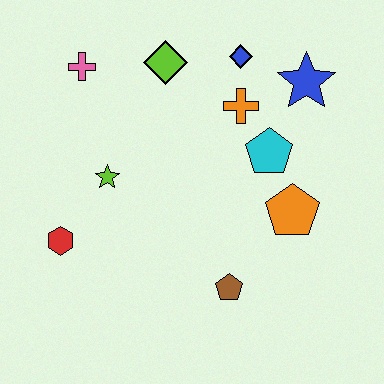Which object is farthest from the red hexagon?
The blue star is farthest from the red hexagon.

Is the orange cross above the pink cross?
No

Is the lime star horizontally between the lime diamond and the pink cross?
Yes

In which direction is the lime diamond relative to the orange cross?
The lime diamond is to the left of the orange cross.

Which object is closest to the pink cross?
The lime diamond is closest to the pink cross.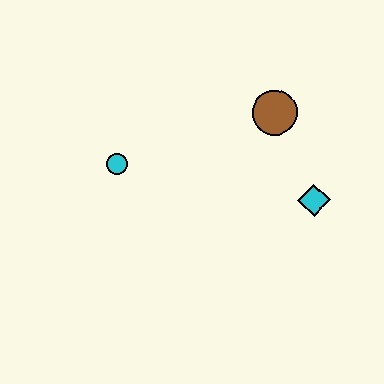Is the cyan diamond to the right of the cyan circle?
Yes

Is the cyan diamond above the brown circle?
No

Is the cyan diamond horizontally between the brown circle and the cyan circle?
No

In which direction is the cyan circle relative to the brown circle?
The cyan circle is to the left of the brown circle.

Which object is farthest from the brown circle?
The cyan circle is farthest from the brown circle.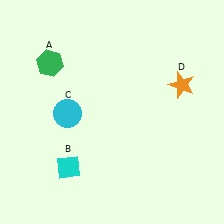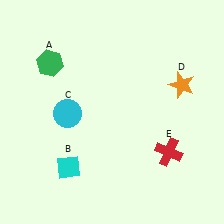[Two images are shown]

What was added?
A red cross (E) was added in Image 2.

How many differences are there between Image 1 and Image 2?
There is 1 difference between the two images.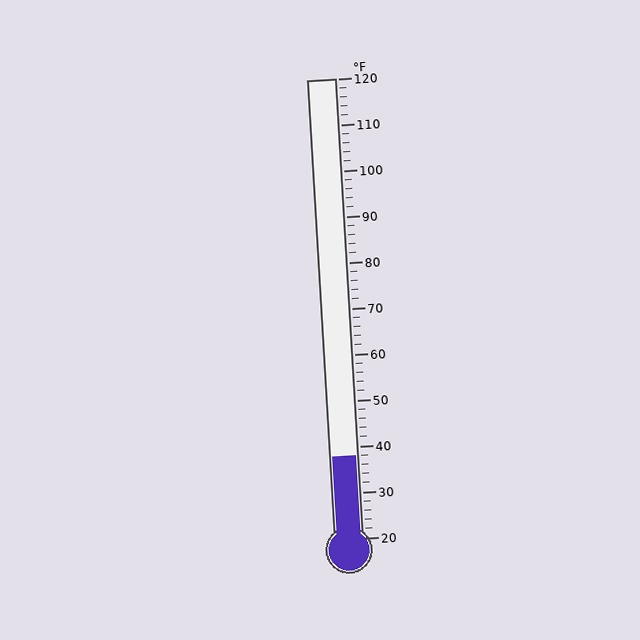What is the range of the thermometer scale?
The thermometer scale ranges from 20°F to 120°F.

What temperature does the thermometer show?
The thermometer shows approximately 38°F.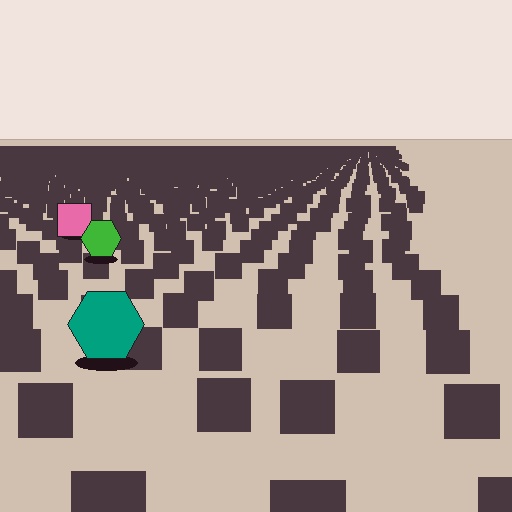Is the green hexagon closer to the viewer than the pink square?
Yes. The green hexagon is closer — you can tell from the texture gradient: the ground texture is coarser near it.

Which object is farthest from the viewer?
The pink square is farthest from the viewer. It appears smaller and the ground texture around it is denser.